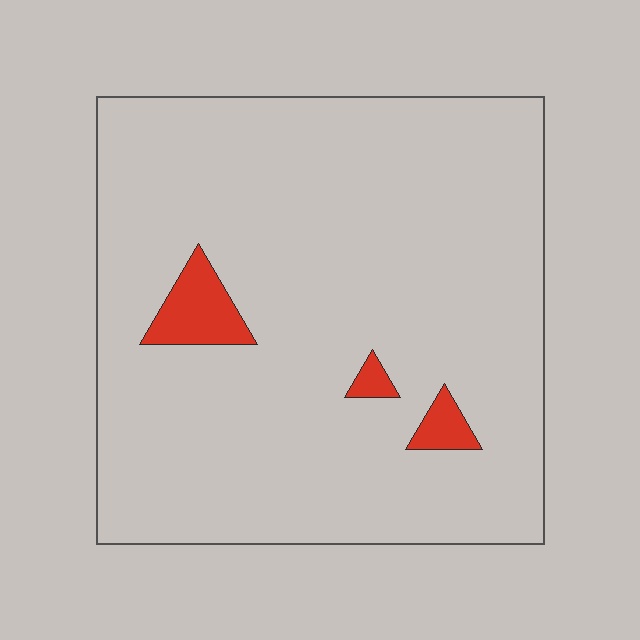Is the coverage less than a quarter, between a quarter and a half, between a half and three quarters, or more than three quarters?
Less than a quarter.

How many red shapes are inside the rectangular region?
3.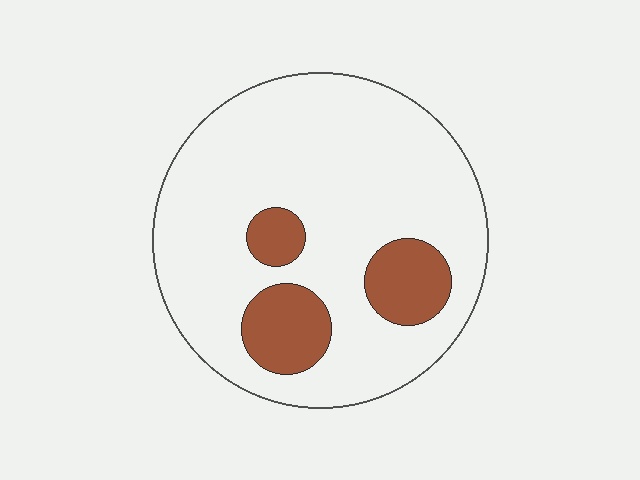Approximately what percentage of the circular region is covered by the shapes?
Approximately 15%.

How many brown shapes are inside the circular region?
3.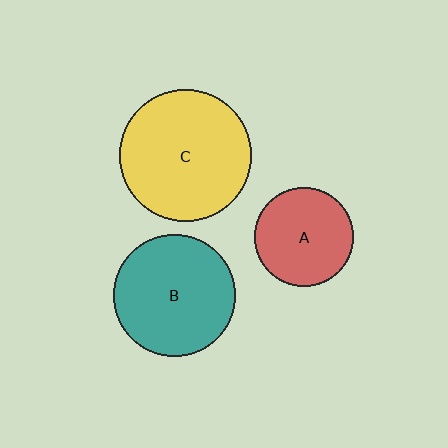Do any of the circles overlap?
No, none of the circles overlap.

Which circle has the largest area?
Circle C (yellow).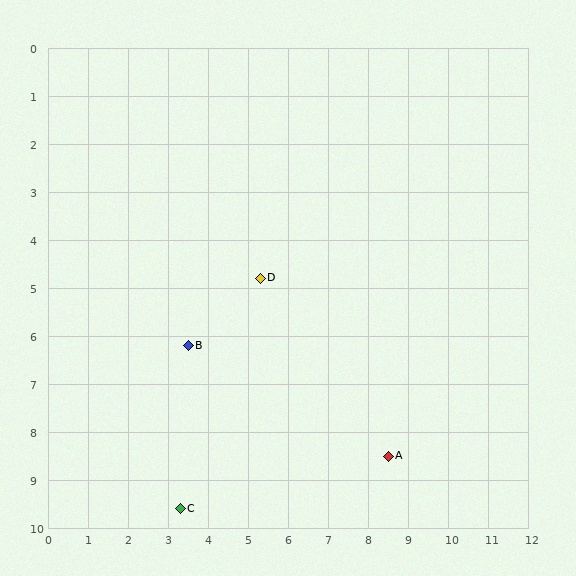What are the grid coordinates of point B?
Point B is at approximately (3.5, 6.2).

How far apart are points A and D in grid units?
Points A and D are about 4.9 grid units apart.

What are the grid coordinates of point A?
Point A is at approximately (8.5, 8.5).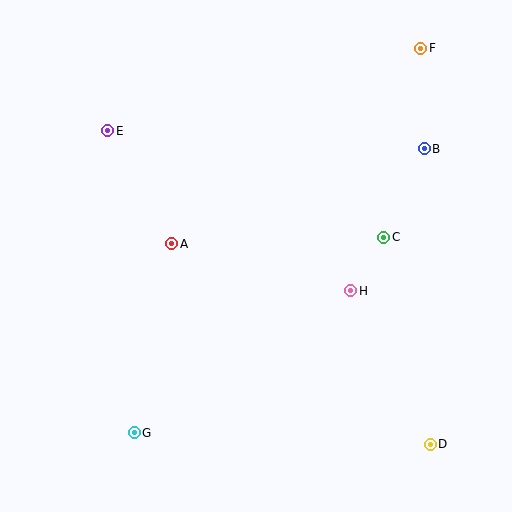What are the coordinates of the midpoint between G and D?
The midpoint between G and D is at (282, 438).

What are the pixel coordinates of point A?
Point A is at (172, 244).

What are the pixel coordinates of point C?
Point C is at (384, 237).